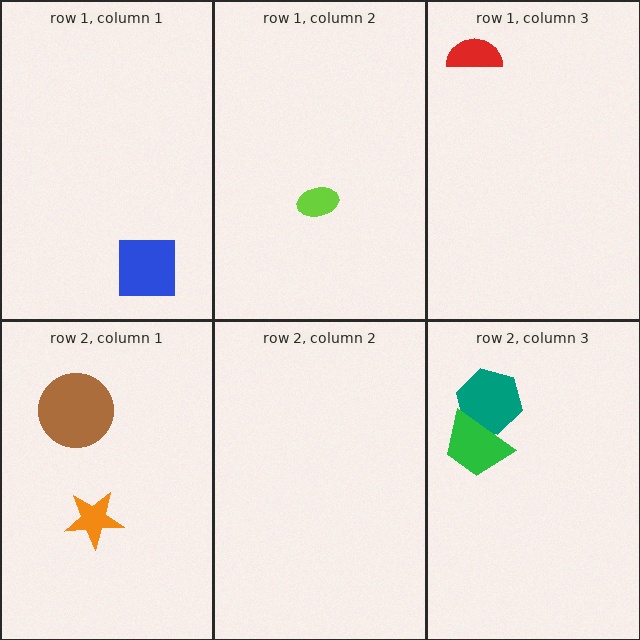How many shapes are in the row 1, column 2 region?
1.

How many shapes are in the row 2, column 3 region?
2.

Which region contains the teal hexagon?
The row 2, column 3 region.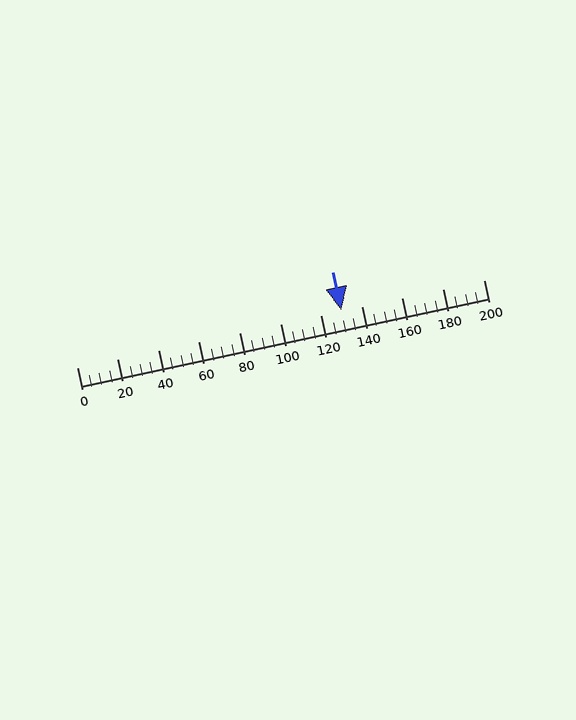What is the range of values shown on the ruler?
The ruler shows values from 0 to 200.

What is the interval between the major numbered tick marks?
The major tick marks are spaced 20 units apart.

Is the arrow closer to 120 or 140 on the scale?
The arrow is closer to 140.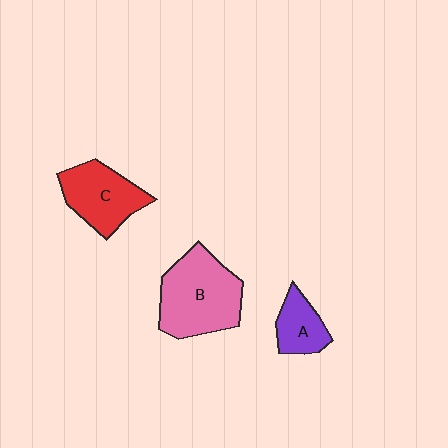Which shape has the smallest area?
Shape A (purple).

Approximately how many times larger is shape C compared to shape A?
Approximately 1.6 times.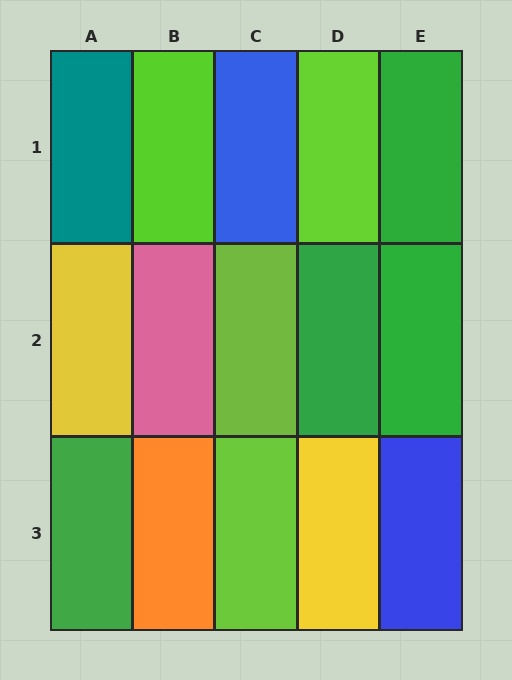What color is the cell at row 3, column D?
Yellow.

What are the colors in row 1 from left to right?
Teal, lime, blue, lime, green.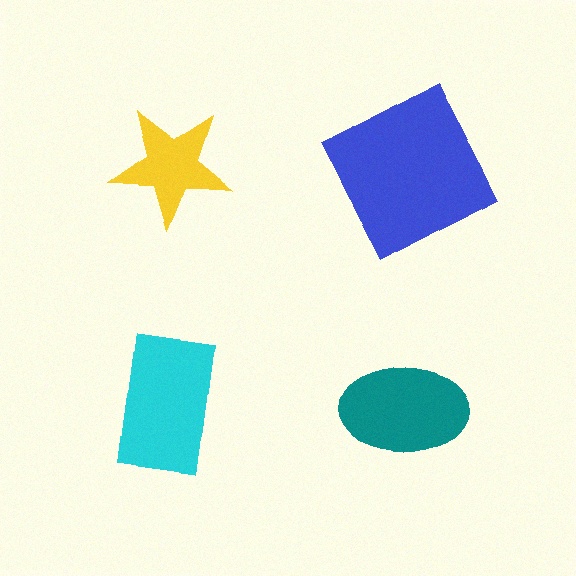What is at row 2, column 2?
A teal ellipse.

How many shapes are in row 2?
2 shapes.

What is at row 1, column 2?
A blue square.